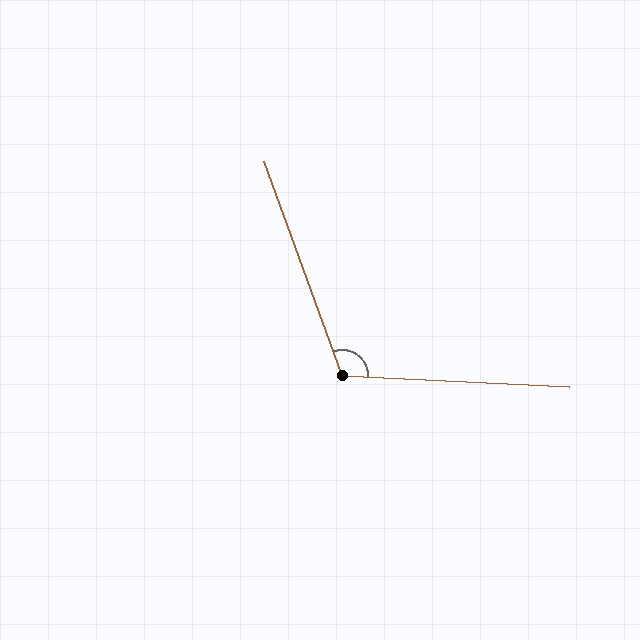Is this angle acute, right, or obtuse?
It is obtuse.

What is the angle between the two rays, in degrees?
Approximately 113 degrees.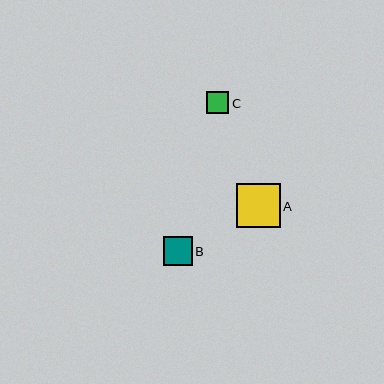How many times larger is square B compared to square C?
Square B is approximately 1.3 times the size of square C.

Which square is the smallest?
Square C is the smallest with a size of approximately 23 pixels.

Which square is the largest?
Square A is the largest with a size of approximately 44 pixels.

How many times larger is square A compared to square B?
Square A is approximately 1.5 times the size of square B.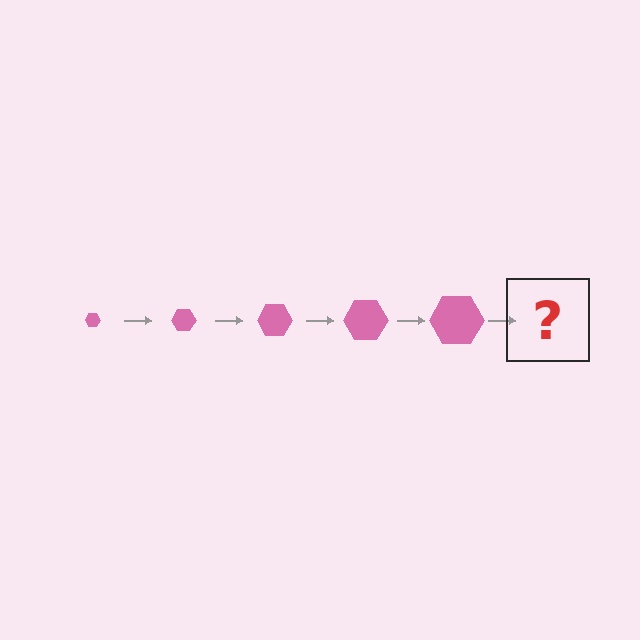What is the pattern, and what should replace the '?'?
The pattern is that the hexagon gets progressively larger each step. The '?' should be a pink hexagon, larger than the previous one.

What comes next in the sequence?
The next element should be a pink hexagon, larger than the previous one.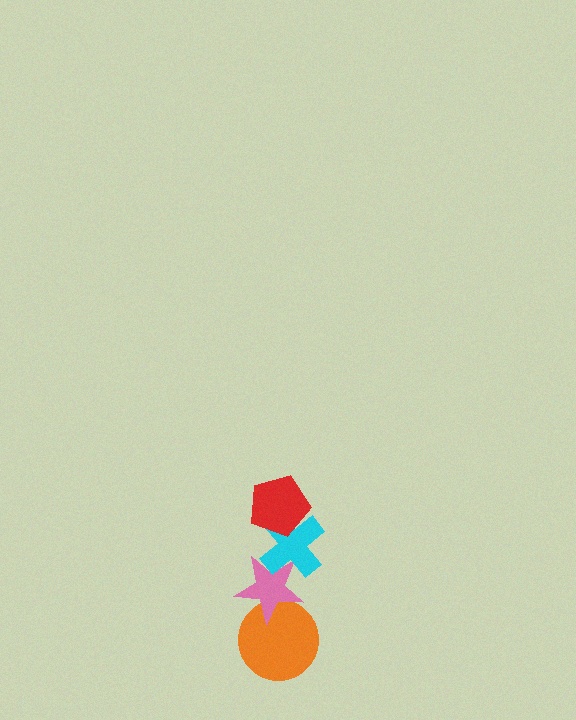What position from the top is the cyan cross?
The cyan cross is 2nd from the top.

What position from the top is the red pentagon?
The red pentagon is 1st from the top.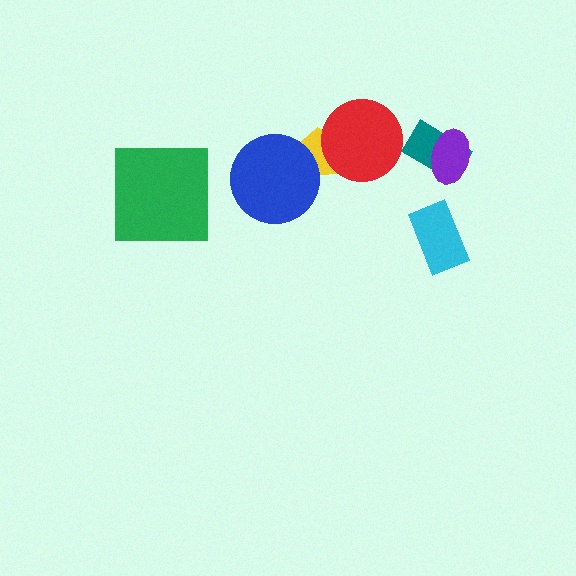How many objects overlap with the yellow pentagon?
2 objects overlap with the yellow pentagon.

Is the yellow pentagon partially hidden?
Yes, it is partially covered by another shape.